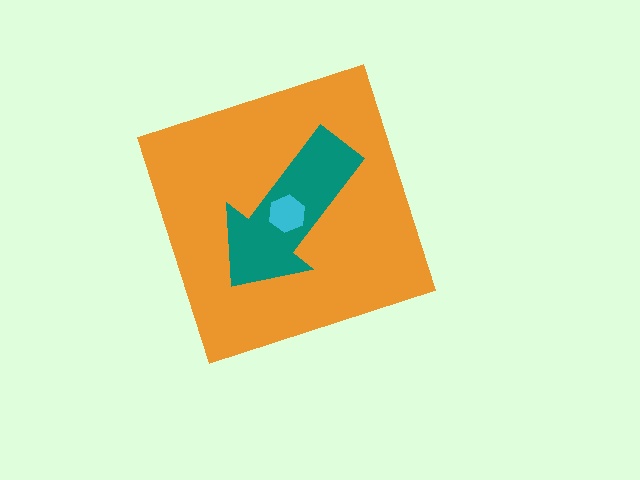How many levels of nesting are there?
3.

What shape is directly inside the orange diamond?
The teal arrow.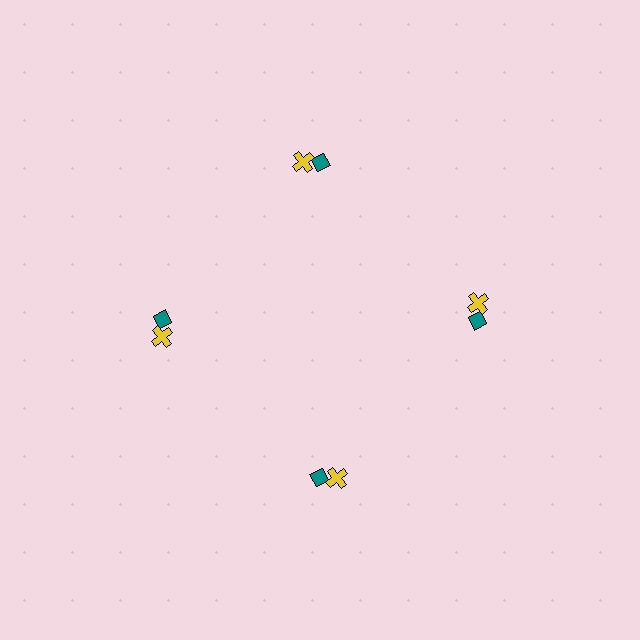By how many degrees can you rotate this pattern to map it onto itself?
The pattern maps onto itself every 90 degrees of rotation.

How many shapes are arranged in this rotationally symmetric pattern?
There are 8 shapes, arranged in 4 groups of 2.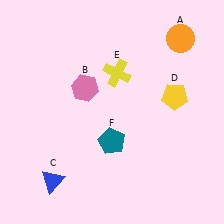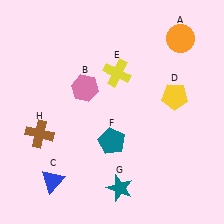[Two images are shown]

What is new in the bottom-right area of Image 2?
A teal star (G) was added in the bottom-right area of Image 2.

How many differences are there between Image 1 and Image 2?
There are 2 differences between the two images.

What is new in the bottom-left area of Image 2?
A brown cross (H) was added in the bottom-left area of Image 2.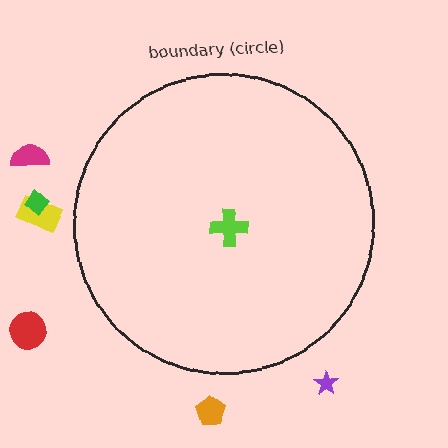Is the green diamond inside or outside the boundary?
Outside.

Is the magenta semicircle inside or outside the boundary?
Outside.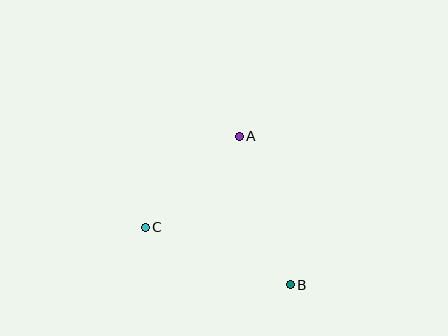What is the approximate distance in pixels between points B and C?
The distance between B and C is approximately 156 pixels.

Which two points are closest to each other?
Points A and C are closest to each other.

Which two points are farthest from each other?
Points A and B are farthest from each other.